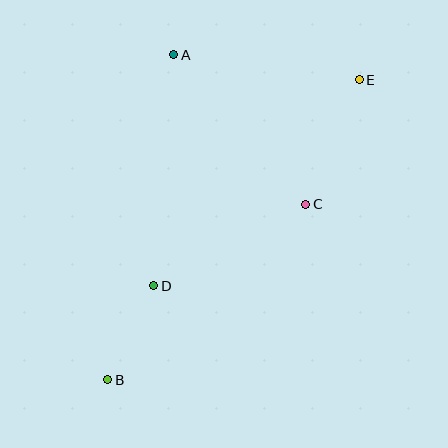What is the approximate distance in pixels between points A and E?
The distance between A and E is approximately 187 pixels.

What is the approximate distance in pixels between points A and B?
The distance between A and B is approximately 331 pixels.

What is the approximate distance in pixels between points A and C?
The distance between A and C is approximately 199 pixels.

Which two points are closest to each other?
Points B and D are closest to each other.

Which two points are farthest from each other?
Points B and E are farthest from each other.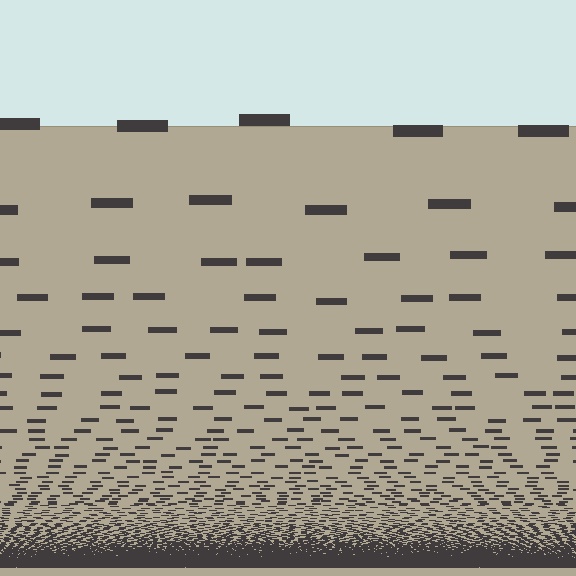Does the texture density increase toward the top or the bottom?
Density increases toward the bottom.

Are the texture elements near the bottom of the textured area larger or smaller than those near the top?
Smaller. The gradient is inverted — elements near the bottom are smaller and denser.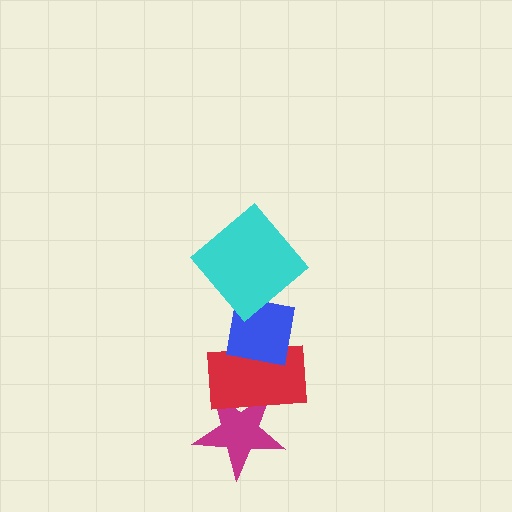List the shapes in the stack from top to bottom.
From top to bottom: the cyan diamond, the blue square, the red rectangle, the magenta star.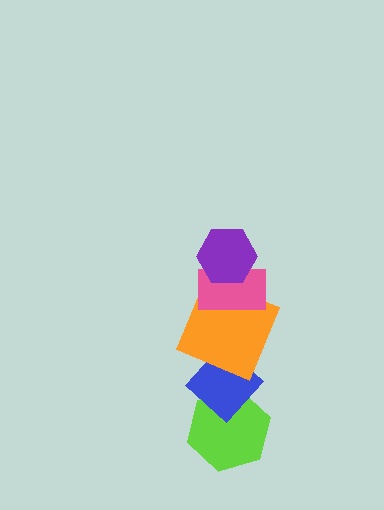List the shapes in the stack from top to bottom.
From top to bottom: the purple hexagon, the pink rectangle, the orange square, the blue diamond, the lime hexagon.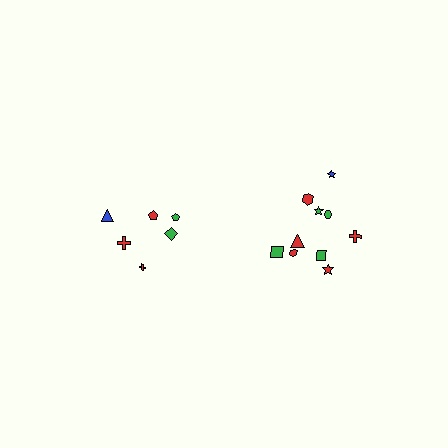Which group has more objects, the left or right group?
The right group.